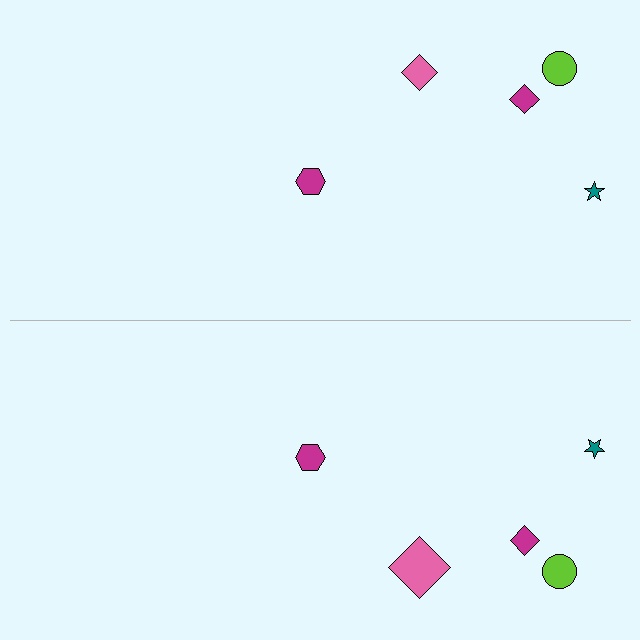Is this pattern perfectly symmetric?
No, the pattern is not perfectly symmetric. The pink diamond on the bottom side has a different size than its mirror counterpart.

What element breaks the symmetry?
The pink diamond on the bottom side has a different size than its mirror counterpart.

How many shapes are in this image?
There are 10 shapes in this image.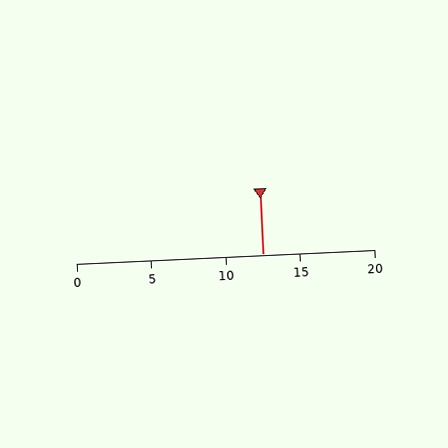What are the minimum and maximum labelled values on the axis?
The axis runs from 0 to 20.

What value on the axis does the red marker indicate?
The marker indicates approximately 12.5.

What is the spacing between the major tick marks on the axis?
The major ticks are spaced 5 apart.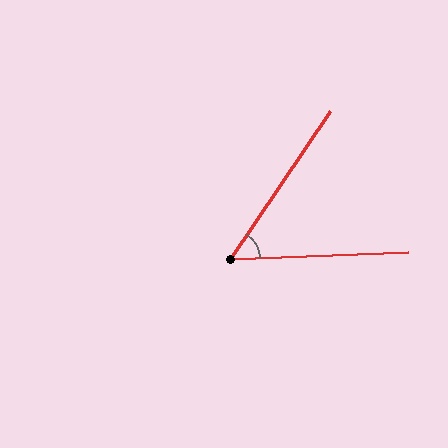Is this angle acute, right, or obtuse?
It is acute.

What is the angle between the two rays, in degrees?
Approximately 54 degrees.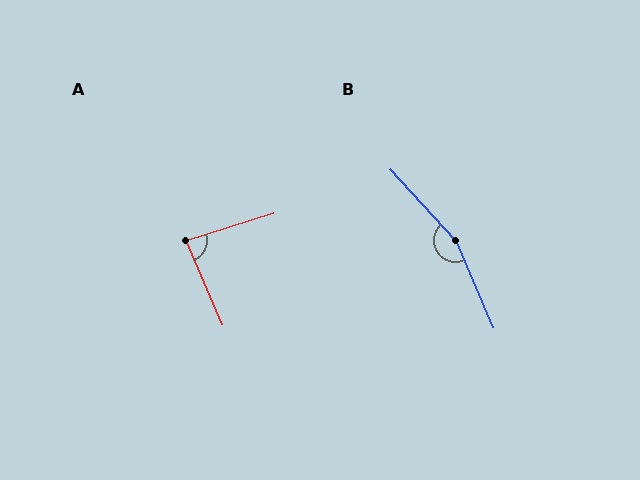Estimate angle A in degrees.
Approximately 84 degrees.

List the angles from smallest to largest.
A (84°), B (161°).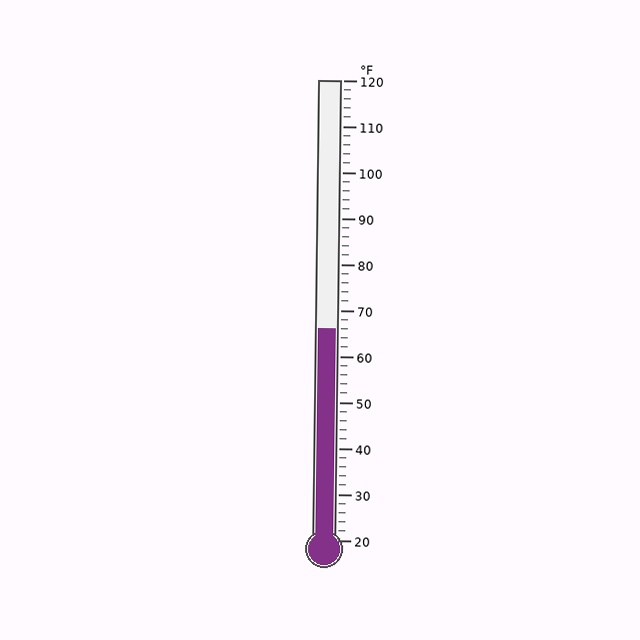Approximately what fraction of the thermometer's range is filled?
The thermometer is filled to approximately 45% of its range.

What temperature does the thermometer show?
The thermometer shows approximately 66°F.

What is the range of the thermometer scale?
The thermometer scale ranges from 20°F to 120°F.